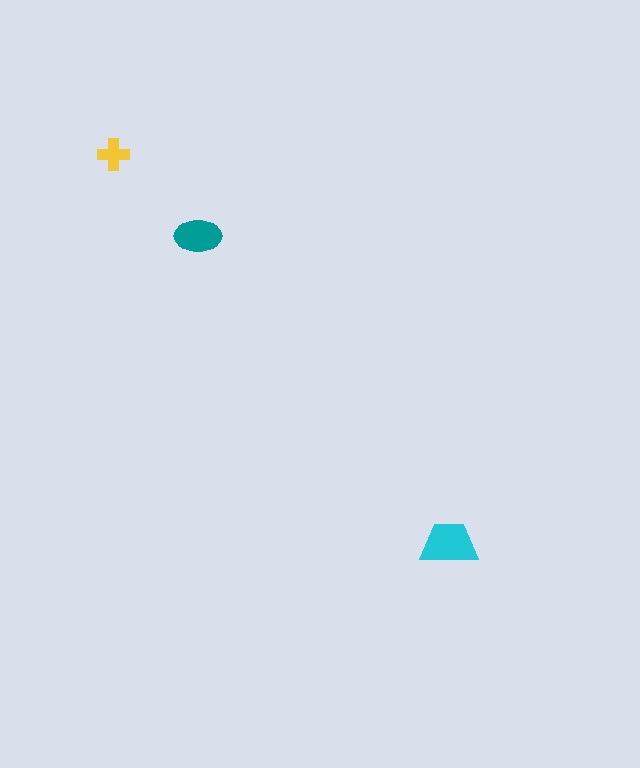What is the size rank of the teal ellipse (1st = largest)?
2nd.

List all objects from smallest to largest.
The yellow cross, the teal ellipse, the cyan trapezoid.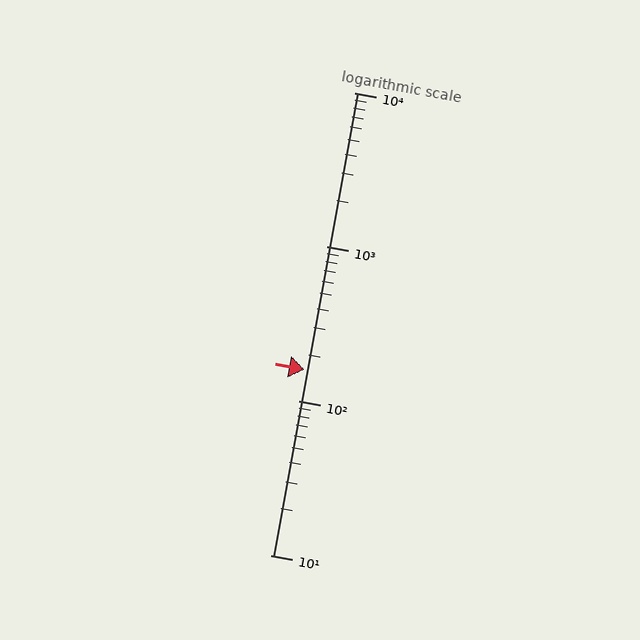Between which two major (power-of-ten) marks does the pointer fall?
The pointer is between 100 and 1000.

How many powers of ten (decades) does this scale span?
The scale spans 3 decades, from 10 to 10000.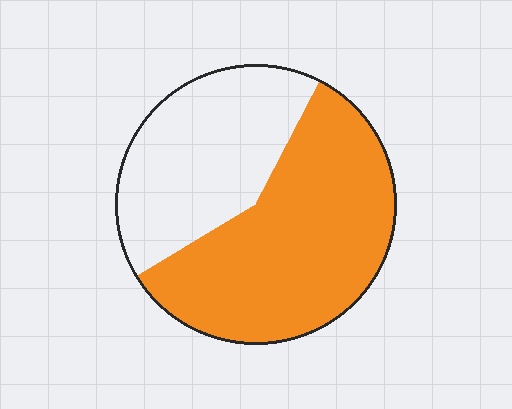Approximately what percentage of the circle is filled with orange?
Approximately 60%.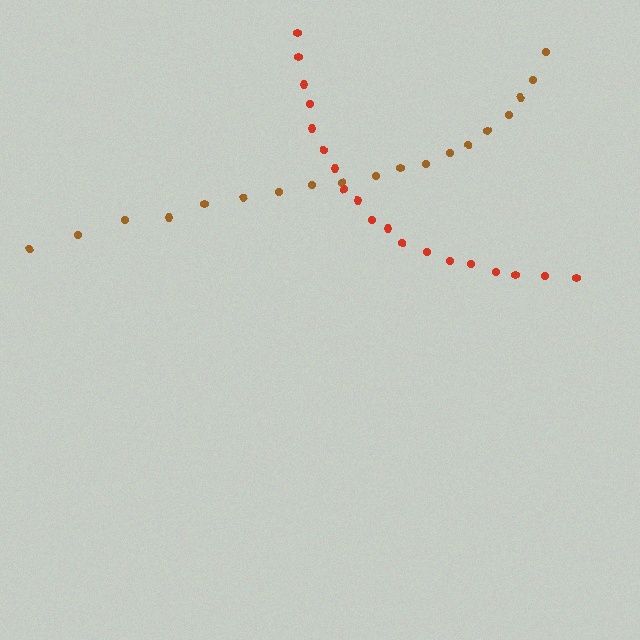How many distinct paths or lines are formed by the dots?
There are 2 distinct paths.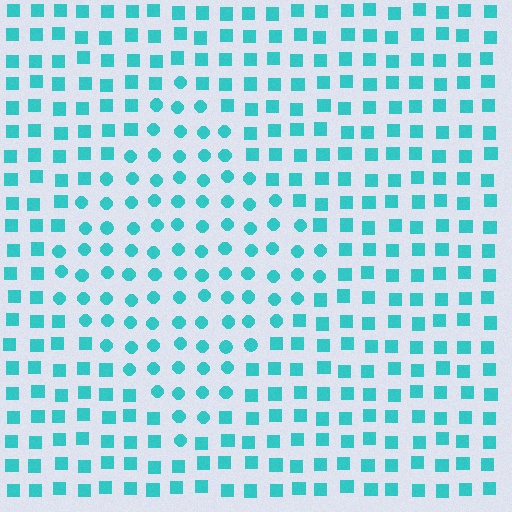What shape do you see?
I see a diamond.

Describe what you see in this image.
The image is filled with small cyan elements arranged in a uniform grid. A diamond-shaped region contains circles, while the surrounding area contains squares. The boundary is defined purely by the change in element shape.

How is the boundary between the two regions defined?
The boundary is defined by a change in element shape: circles inside vs. squares outside. All elements share the same color and spacing.